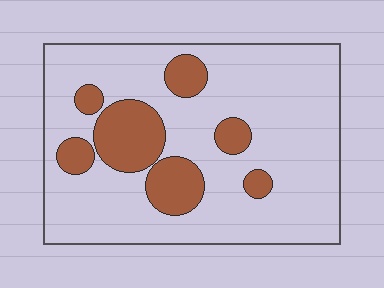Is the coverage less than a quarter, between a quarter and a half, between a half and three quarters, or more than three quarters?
Less than a quarter.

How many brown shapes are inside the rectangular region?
7.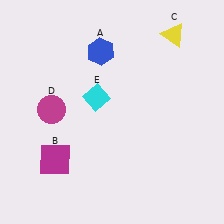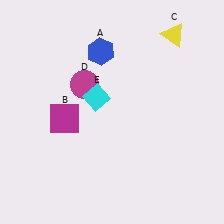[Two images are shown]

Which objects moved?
The objects that moved are: the magenta square (B), the magenta circle (D).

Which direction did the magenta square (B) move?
The magenta square (B) moved up.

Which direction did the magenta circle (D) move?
The magenta circle (D) moved right.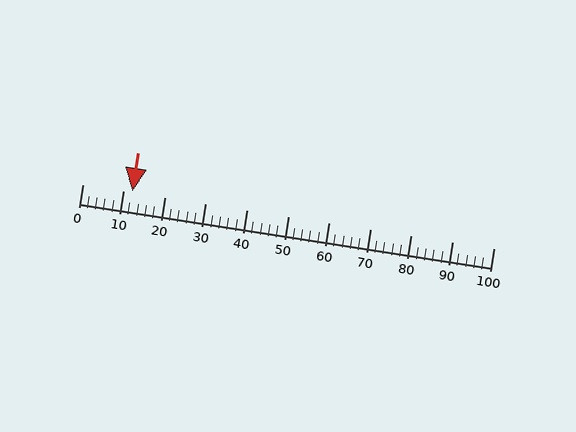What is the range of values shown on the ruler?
The ruler shows values from 0 to 100.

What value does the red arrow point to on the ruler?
The red arrow points to approximately 12.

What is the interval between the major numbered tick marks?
The major tick marks are spaced 10 units apart.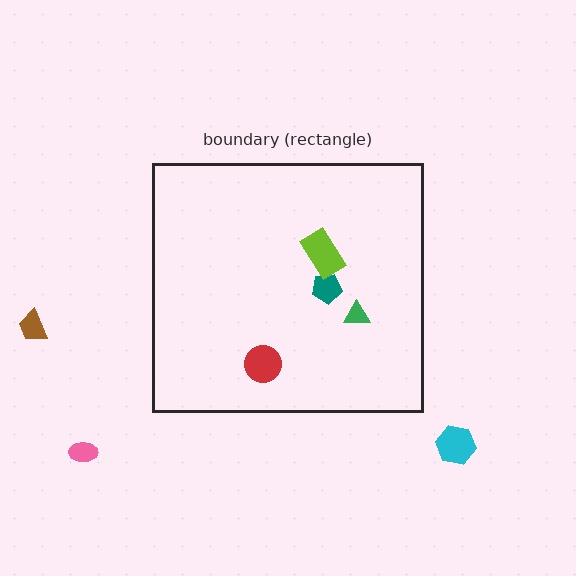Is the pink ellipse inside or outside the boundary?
Outside.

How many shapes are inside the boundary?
4 inside, 3 outside.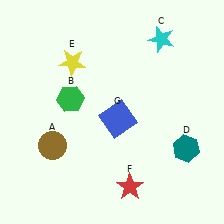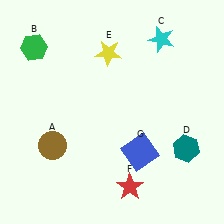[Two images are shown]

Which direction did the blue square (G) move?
The blue square (G) moved down.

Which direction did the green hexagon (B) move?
The green hexagon (B) moved up.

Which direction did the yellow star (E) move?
The yellow star (E) moved right.